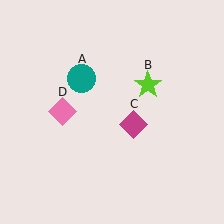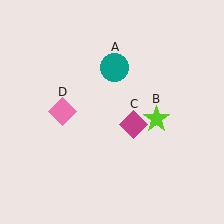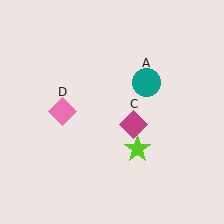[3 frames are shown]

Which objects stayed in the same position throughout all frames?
Magenta diamond (object C) and pink diamond (object D) remained stationary.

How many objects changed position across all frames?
2 objects changed position: teal circle (object A), lime star (object B).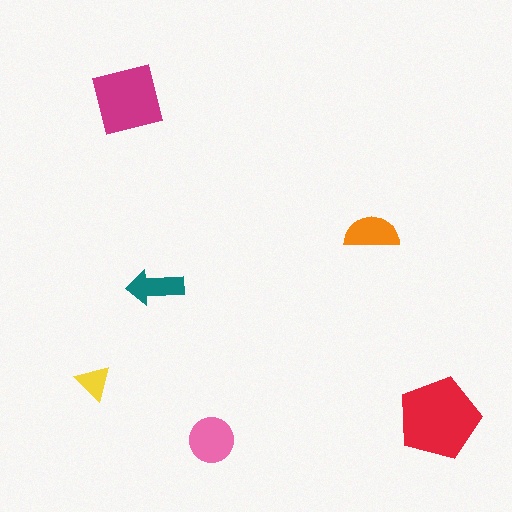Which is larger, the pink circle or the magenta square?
The magenta square.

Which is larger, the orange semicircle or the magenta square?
The magenta square.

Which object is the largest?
The red pentagon.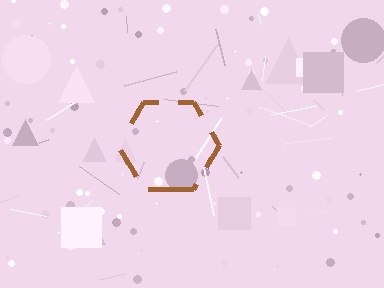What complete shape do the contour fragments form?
The contour fragments form a hexagon.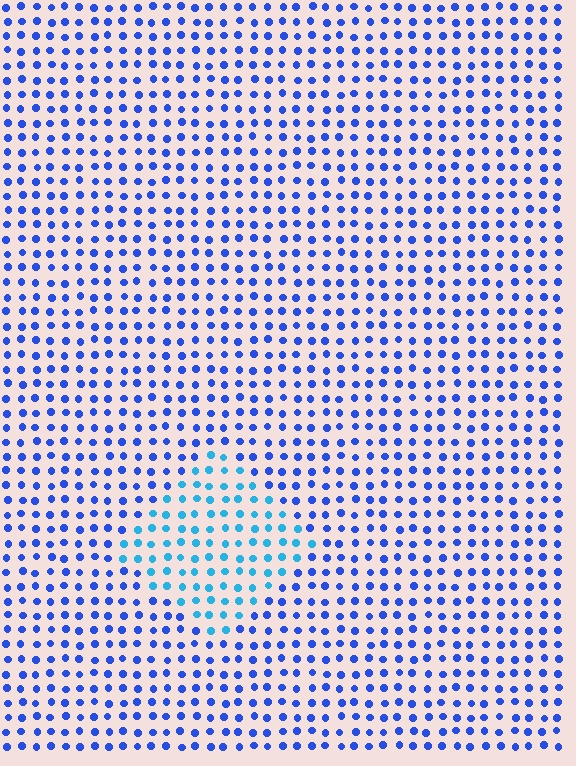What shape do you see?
I see a diamond.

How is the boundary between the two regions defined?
The boundary is defined purely by a slight shift in hue (about 33 degrees). Spacing, size, and orientation are identical on both sides.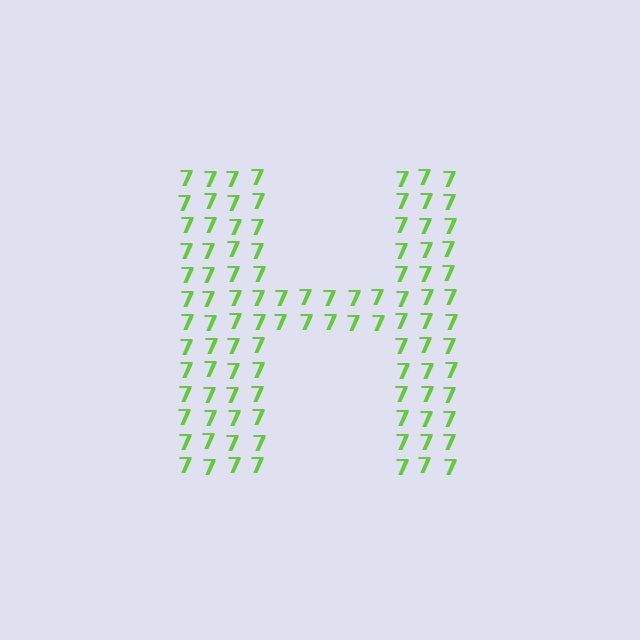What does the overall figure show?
The overall figure shows the letter H.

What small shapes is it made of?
It is made of small digit 7's.